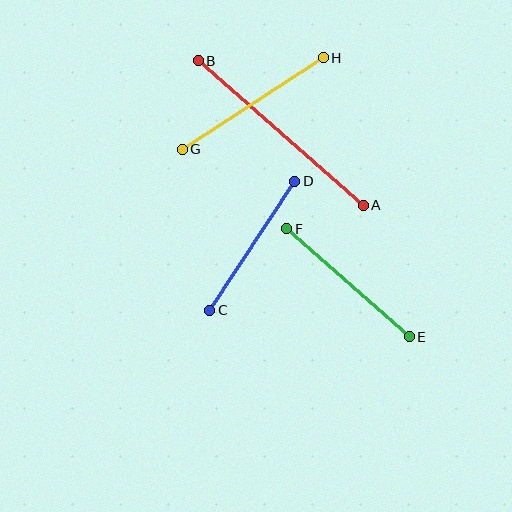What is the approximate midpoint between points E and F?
The midpoint is at approximately (348, 283) pixels.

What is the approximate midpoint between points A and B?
The midpoint is at approximately (281, 133) pixels.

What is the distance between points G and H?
The distance is approximately 168 pixels.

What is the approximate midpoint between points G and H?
The midpoint is at approximately (253, 103) pixels.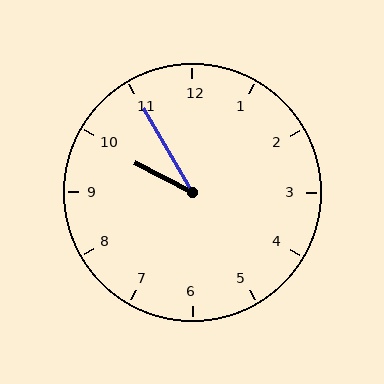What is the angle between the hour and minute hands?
Approximately 32 degrees.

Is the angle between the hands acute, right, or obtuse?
It is acute.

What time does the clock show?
9:55.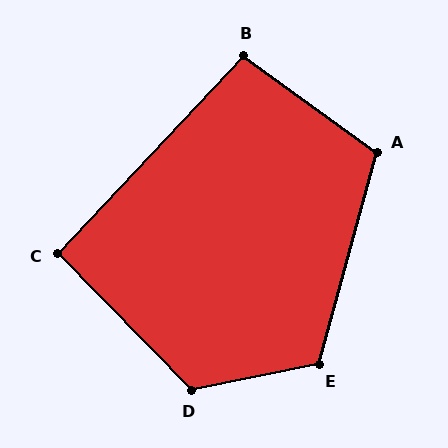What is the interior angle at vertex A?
Approximately 110 degrees (obtuse).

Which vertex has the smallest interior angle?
C, at approximately 92 degrees.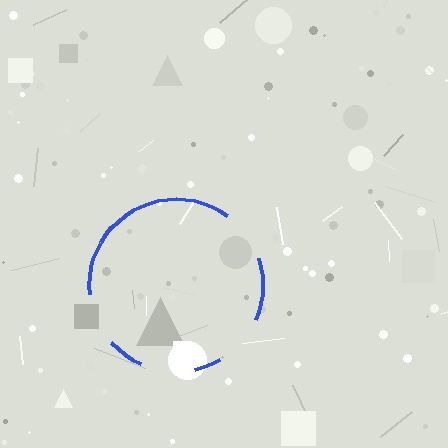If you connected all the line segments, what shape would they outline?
They would outline a circle.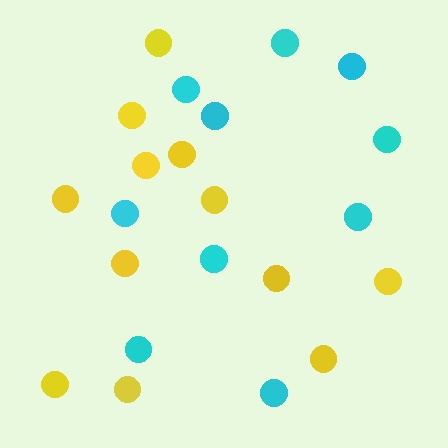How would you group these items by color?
There are 2 groups: one group of cyan circles (10) and one group of yellow circles (12).